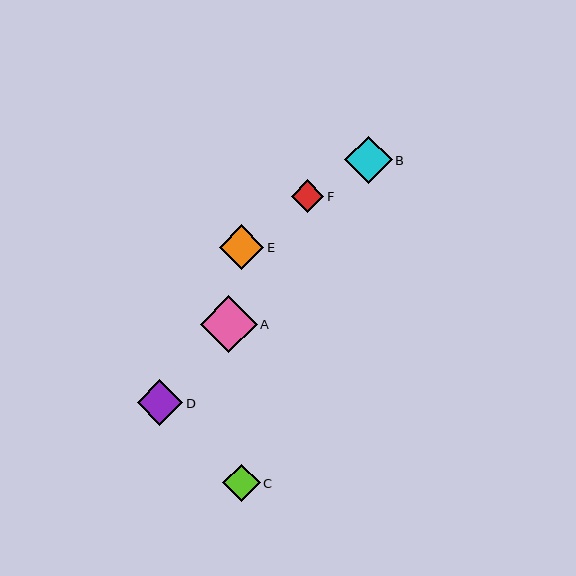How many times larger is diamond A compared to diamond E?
Diamond A is approximately 1.3 times the size of diamond E.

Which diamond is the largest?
Diamond A is the largest with a size of approximately 57 pixels.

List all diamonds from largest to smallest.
From largest to smallest: A, B, D, E, C, F.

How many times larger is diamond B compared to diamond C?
Diamond B is approximately 1.3 times the size of diamond C.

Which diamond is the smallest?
Diamond F is the smallest with a size of approximately 32 pixels.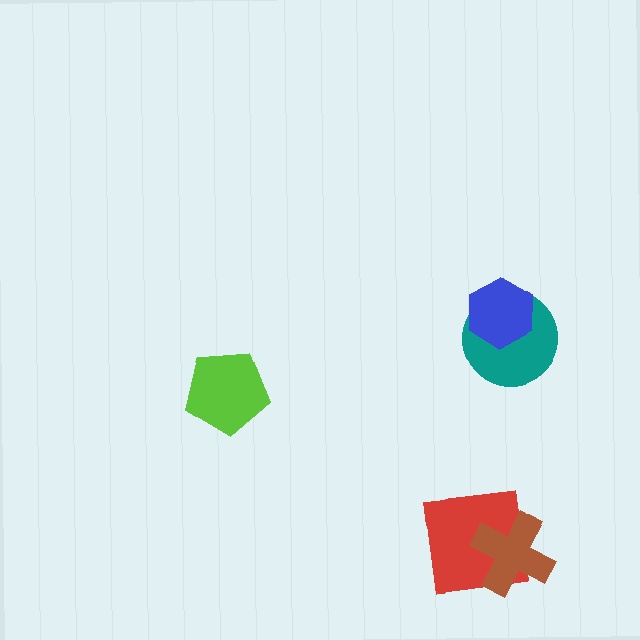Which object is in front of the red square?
The brown cross is in front of the red square.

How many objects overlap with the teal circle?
1 object overlaps with the teal circle.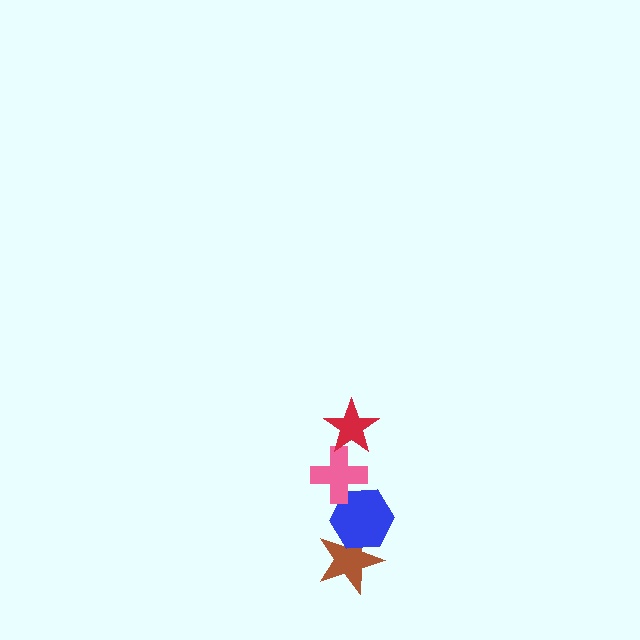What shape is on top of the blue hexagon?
The pink cross is on top of the blue hexagon.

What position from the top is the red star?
The red star is 1st from the top.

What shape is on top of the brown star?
The blue hexagon is on top of the brown star.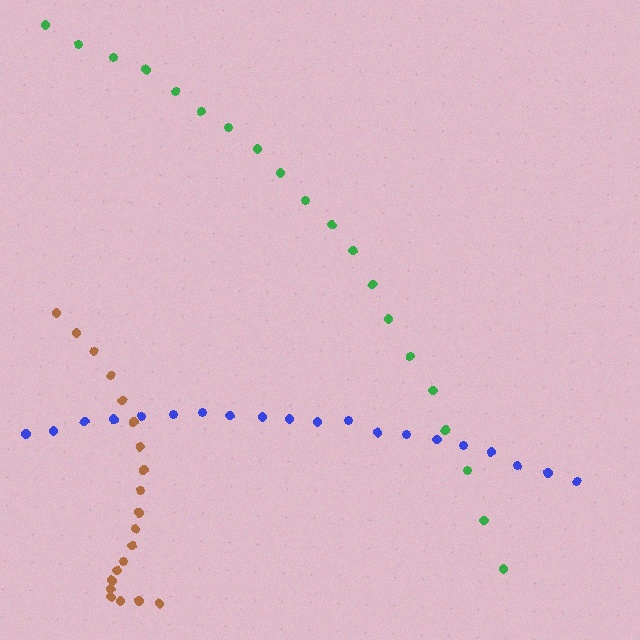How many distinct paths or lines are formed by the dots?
There are 3 distinct paths.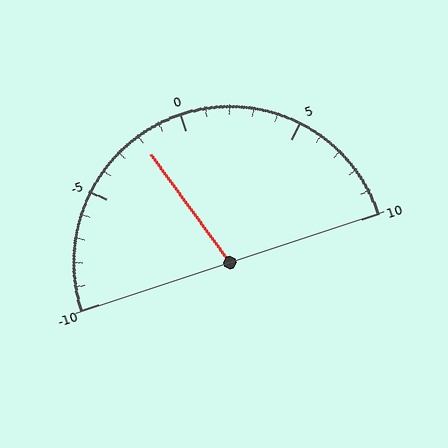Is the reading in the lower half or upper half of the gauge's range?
The reading is in the lower half of the range (-10 to 10).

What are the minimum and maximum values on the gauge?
The gauge ranges from -10 to 10.